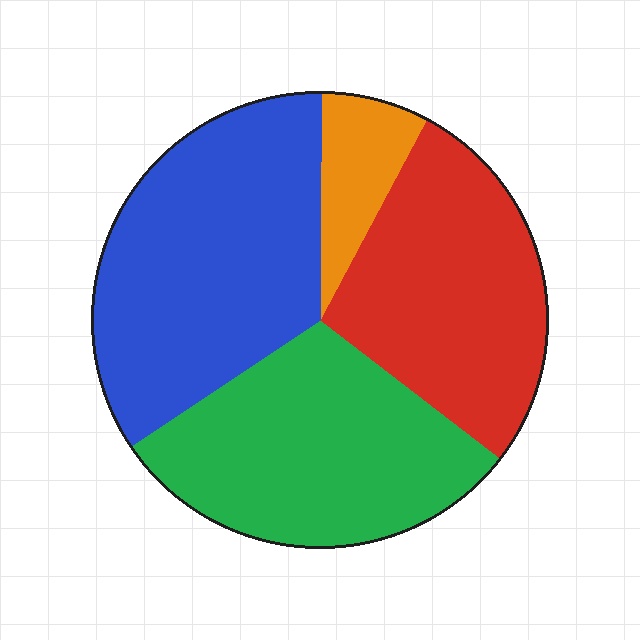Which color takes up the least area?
Orange, at roughly 10%.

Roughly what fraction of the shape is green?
Green takes up between a sixth and a third of the shape.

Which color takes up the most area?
Blue, at roughly 35%.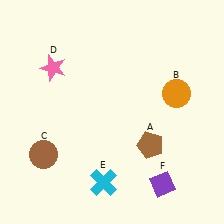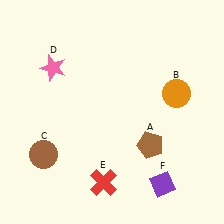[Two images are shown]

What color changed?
The cross (E) changed from cyan in Image 1 to red in Image 2.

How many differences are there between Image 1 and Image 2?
There is 1 difference between the two images.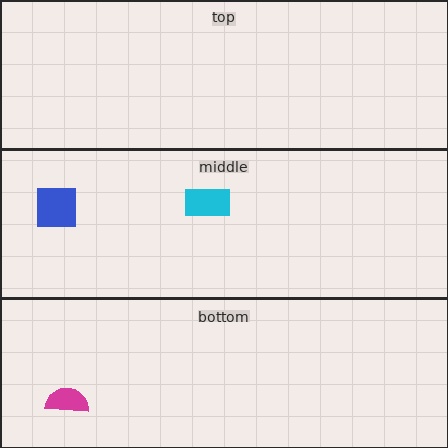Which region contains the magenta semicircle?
The bottom region.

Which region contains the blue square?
The middle region.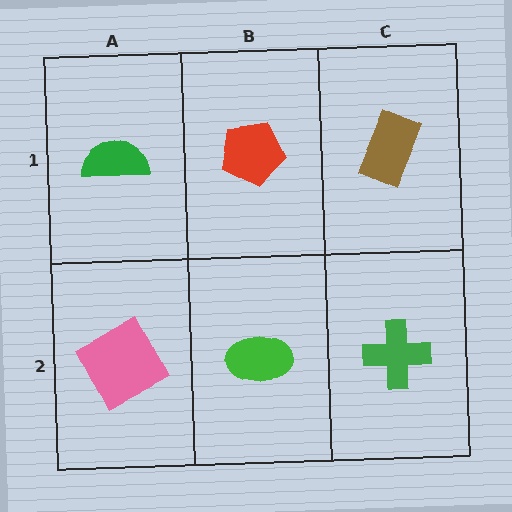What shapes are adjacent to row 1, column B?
A green ellipse (row 2, column B), a green semicircle (row 1, column A), a brown rectangle (row 1, column C).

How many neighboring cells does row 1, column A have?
2.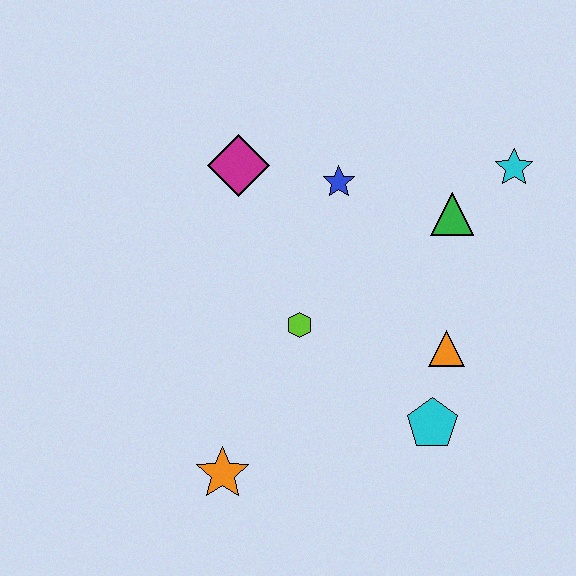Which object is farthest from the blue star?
The orange star is farthest from the blue star.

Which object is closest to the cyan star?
The green triangle is closest to the cyan star.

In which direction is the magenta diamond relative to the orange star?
The magenta diamond is above the orange star.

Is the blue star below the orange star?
No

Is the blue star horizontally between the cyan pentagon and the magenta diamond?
Yes